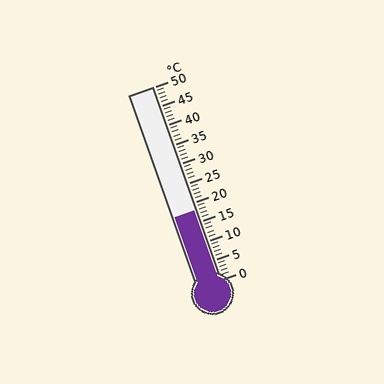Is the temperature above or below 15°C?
The temperature is above 15°C.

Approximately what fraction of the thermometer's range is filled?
The thermometer is filled to approximately 35% of its range.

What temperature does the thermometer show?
The thermometer shows approximately 18°C.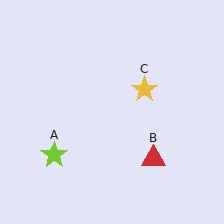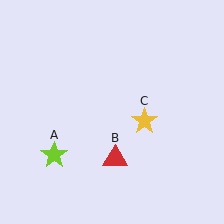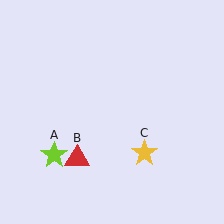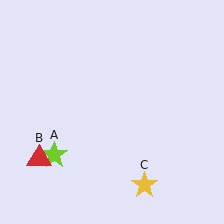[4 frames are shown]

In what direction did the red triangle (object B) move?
The red triangle (object B) moved left.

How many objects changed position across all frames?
2 objects changed position: red triangle (object B), yellow star (object C).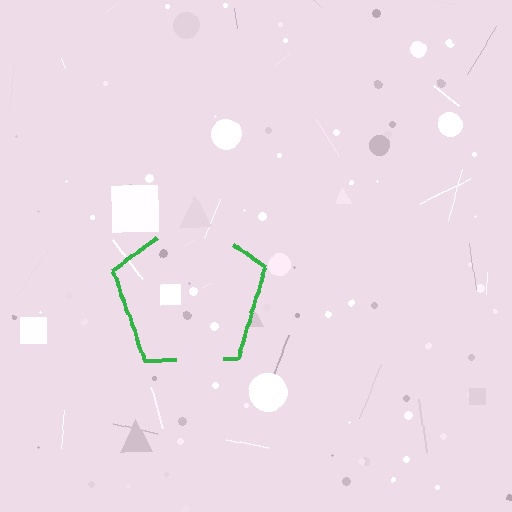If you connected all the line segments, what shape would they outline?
They would outline a pentagon.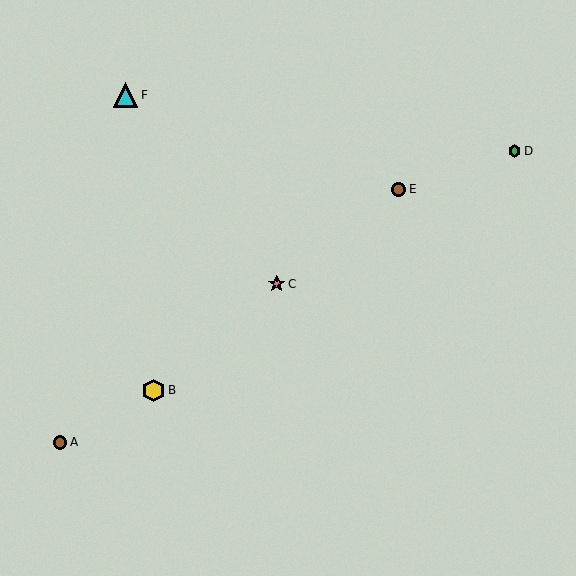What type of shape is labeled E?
Shape E is a brown circle.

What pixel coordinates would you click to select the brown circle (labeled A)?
Click at (60, 442) to select the brown circle A.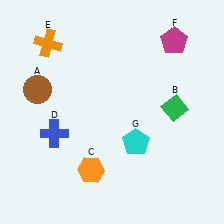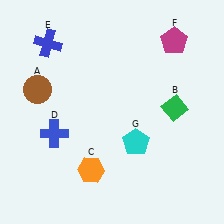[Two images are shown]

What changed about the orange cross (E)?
In Image 1, E is orange. In Image 2, it changed to blue.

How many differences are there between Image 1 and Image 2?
There is 1 difference between the two images.